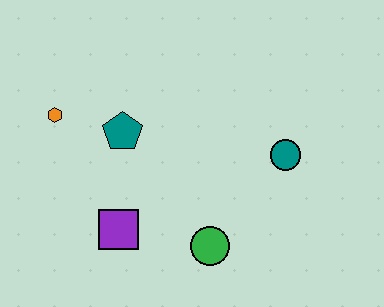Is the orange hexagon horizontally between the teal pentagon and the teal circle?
No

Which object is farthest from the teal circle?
The orange hexagon is farthest from the teal circle.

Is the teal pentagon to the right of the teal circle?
No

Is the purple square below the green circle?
No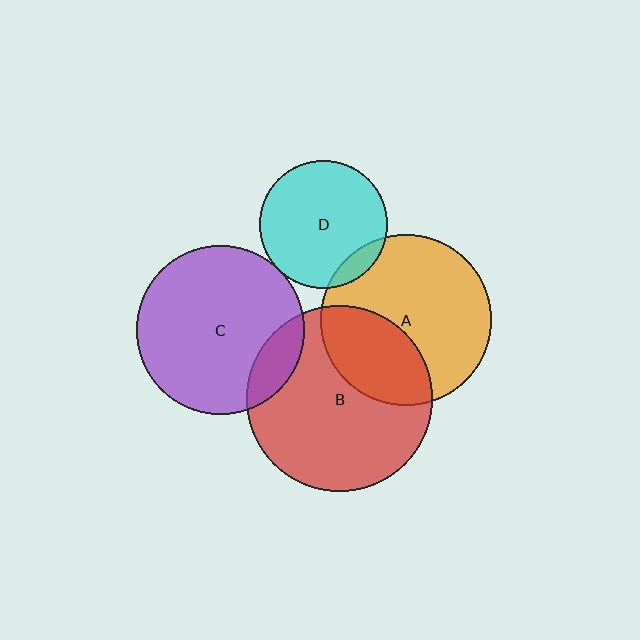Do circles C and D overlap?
Yes.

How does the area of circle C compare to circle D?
Approximately 1.7 times.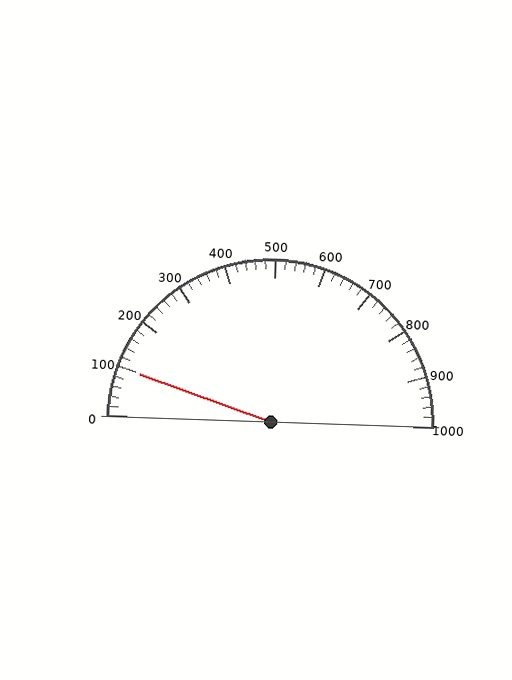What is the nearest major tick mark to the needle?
The nearest major tick mark is 100.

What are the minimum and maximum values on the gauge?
The gauge ranges from 0 to 1000.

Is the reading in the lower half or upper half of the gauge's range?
The reading is in the lower half of the range (0 to 1000).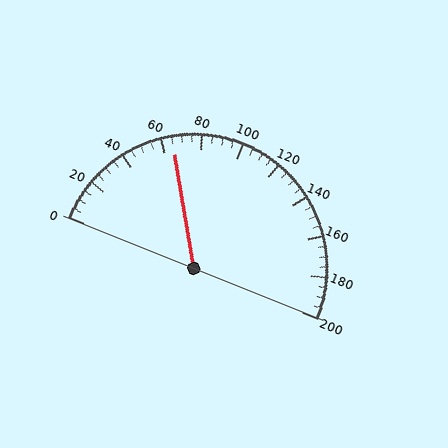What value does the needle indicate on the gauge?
The needle indicates approximately 65.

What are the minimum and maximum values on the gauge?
The gauge ranges from 0 to 200.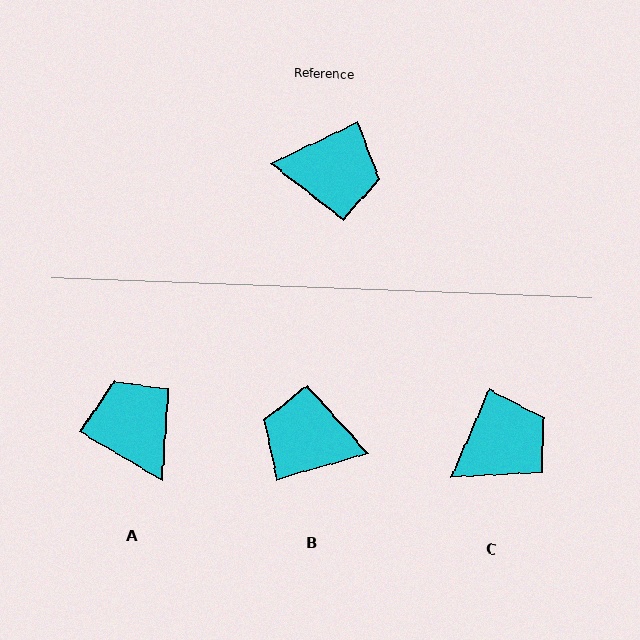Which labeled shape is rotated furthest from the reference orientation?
B, about 170 degrees away.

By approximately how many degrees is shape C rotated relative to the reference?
Approximately 41 degrees counter-clockwise.